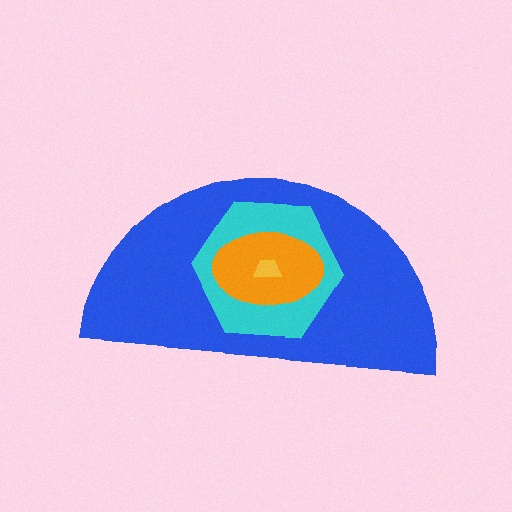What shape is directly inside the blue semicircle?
The cyan hexagon.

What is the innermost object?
The yellow trapezoid.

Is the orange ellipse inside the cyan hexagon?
Yes.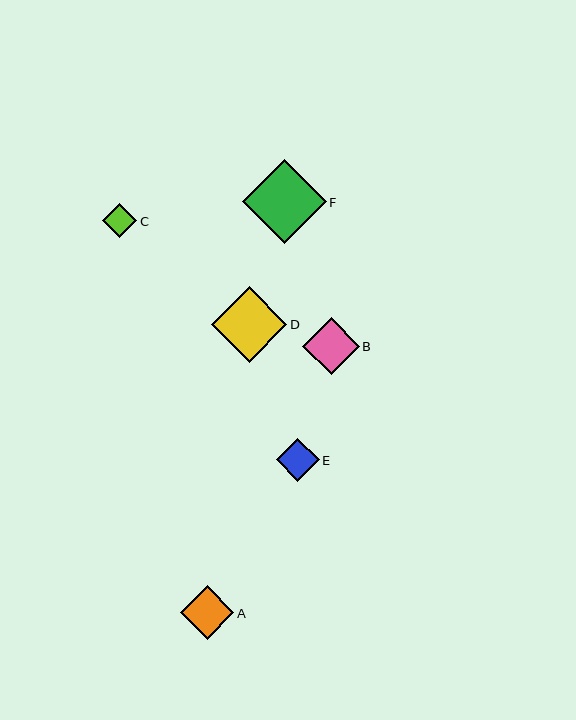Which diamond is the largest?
Diamond F is the largest with a size of approximately 84 pixels.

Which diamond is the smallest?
Diamond C is the smallest with a size of approximately 34 pixels.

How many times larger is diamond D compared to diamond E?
Diamond D is approximately 1.8 times the size of diamond E.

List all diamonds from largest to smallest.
From largest to smallest: F, D, B, A, E, C.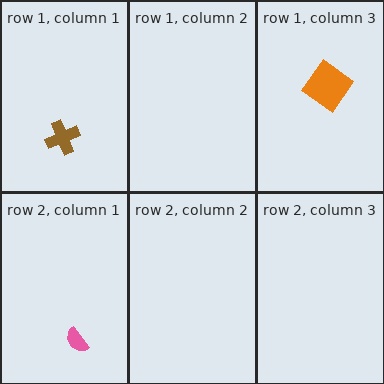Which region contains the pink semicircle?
The row 2, column 1 region.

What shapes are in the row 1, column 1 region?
The brown cross.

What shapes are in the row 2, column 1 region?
The pink semicircle.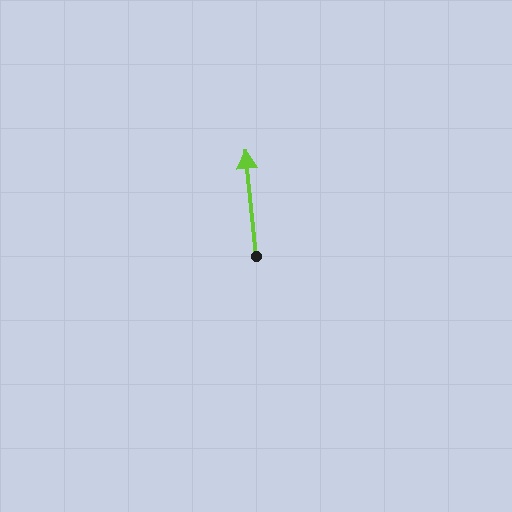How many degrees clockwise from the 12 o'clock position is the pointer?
Approximately 354 degrees.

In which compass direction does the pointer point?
North.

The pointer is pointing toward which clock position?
Roughly 12 o'clock.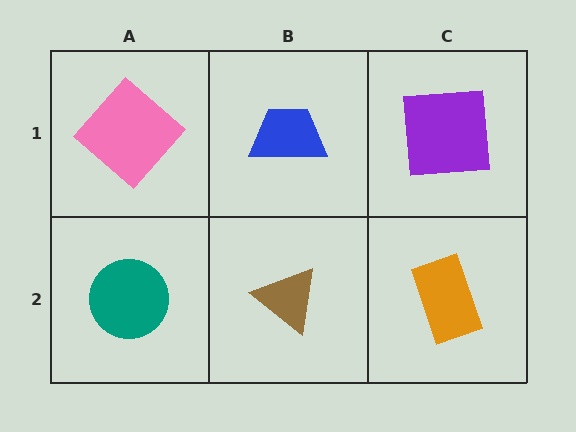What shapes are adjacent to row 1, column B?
A brown triangle (row 2, column B), a pink diamond (row 1, column A), a purple square (row 1, column C).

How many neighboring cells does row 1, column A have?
2.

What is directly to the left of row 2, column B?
A teal circle.